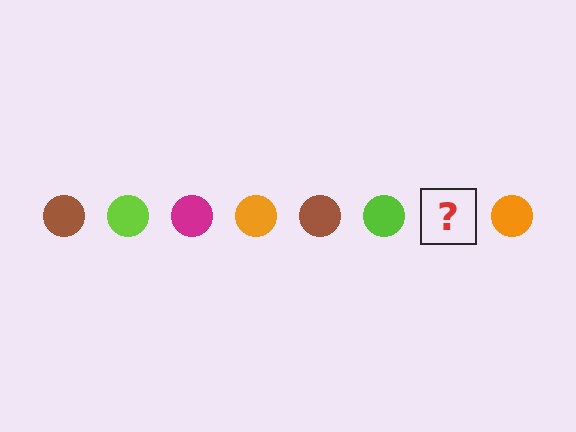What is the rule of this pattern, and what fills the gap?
The rule is that the pattern cycles through brown, lime, magenta, orange circles. The gap should be filled with a magenta circle.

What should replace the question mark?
The question mark should be replaced with a magenta circle.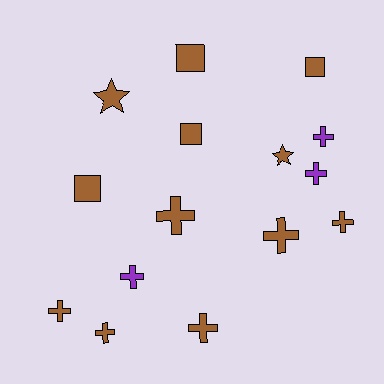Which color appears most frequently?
Brown, with 12 objects.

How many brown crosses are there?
There are 6 brown crosses.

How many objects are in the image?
There are 15 objects.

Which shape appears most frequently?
Cross, with 9 objects.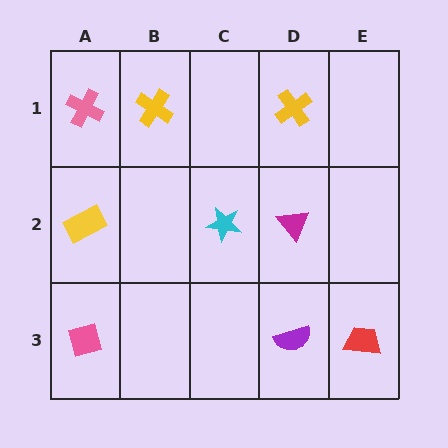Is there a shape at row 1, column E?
No, that cell is empty.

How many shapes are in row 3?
3 shapes.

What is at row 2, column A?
A yellow rectangle.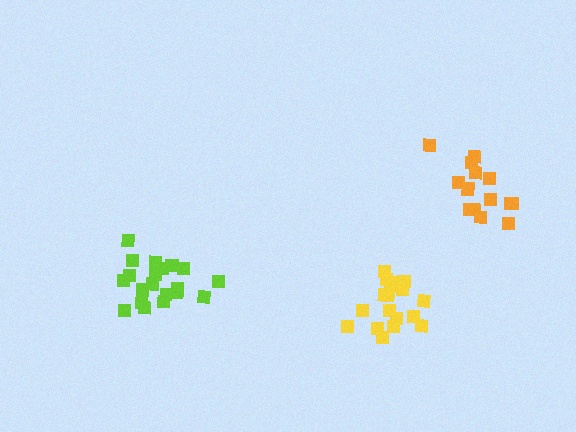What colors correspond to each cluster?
The clusters are colored: orange, lime, yellow.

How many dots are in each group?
Group 1: 14 dots, Group 2: 20 dots, Group 3: 18 dots (52 total).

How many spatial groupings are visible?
There are 3 spatial groupings.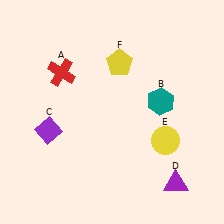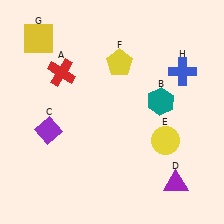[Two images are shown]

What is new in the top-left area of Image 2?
A yellow square (G) was added in the top-left area of Image 2.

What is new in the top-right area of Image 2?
A blue cross (H) was added in the top-right area of Image 2.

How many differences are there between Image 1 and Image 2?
There are 2 differences between the two images.